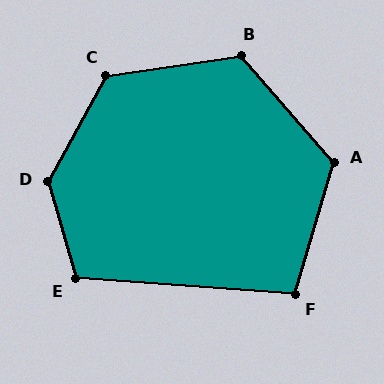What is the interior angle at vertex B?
Approximately 123 degrees (obtuse).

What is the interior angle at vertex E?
Approximately 110 degrees (obtuse).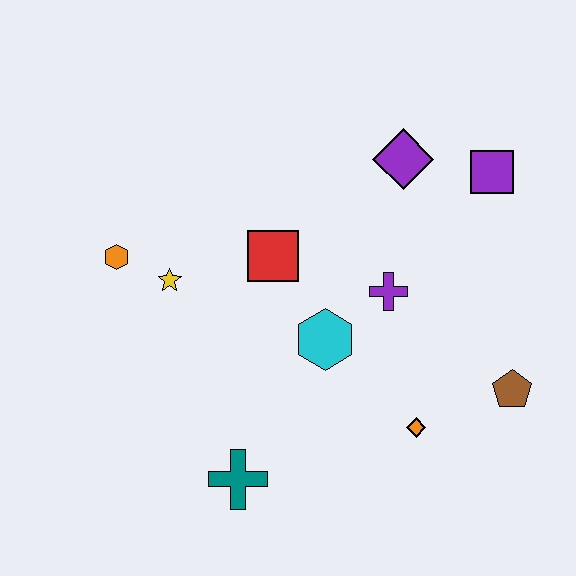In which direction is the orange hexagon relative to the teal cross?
The orange hexagon is above the teal cross.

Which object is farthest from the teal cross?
The purple square is farthest from the teal cross.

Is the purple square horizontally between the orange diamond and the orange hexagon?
No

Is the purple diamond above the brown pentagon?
Yes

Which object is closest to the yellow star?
The orange hexagon is closest to the yellow star.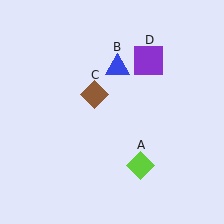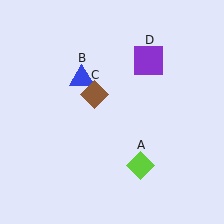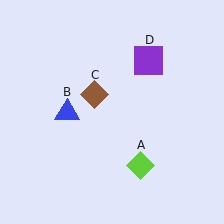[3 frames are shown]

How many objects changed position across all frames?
1 object changed position: blue triangle (object B).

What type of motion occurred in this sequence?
The blue triangle (object B) rotated counterclockwise around the center of the scene.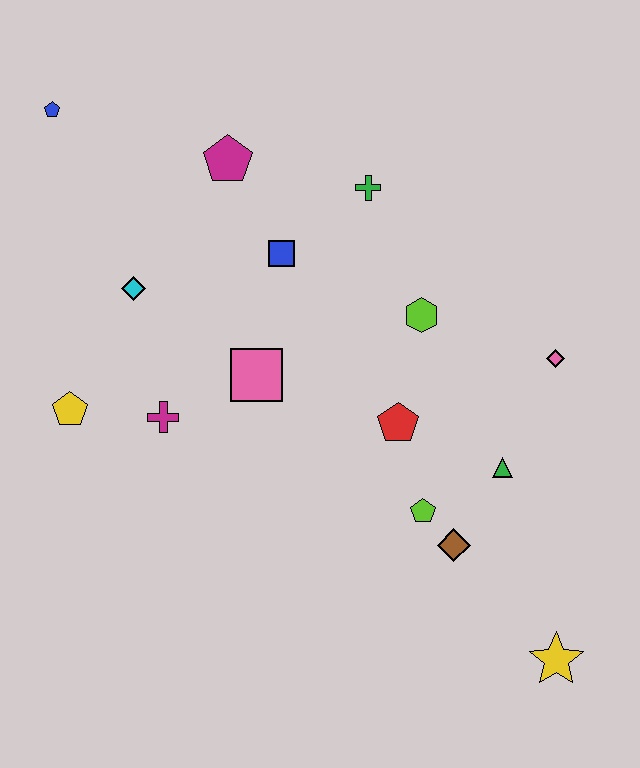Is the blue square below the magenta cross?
No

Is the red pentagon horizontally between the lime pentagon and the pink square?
Yes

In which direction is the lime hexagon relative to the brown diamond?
The lime hexagon is above the brown diamond.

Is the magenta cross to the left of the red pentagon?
Yes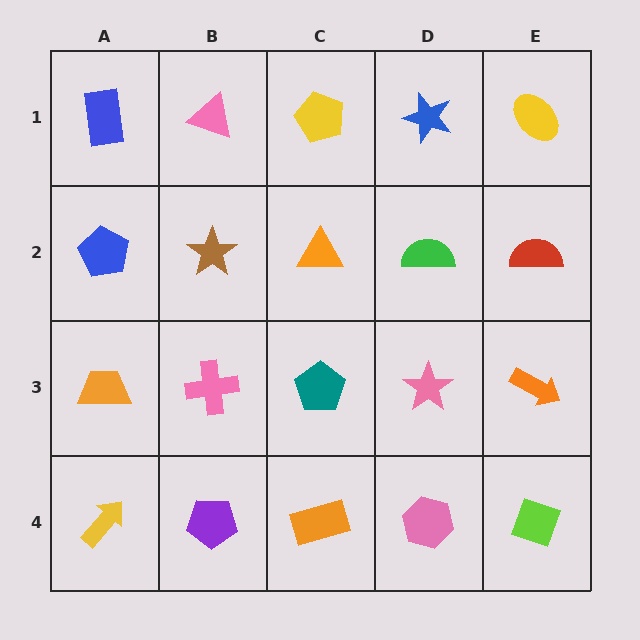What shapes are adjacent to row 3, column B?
A brown star (row 2, column B), a purple pentagon (row 4, column B), an orange trapezoid (row 3, column A), a teal pentagon (row 3, column C).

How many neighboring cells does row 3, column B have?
4.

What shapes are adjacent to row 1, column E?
A red semicircle (row 2, column E), a blue star (row 1, column D).